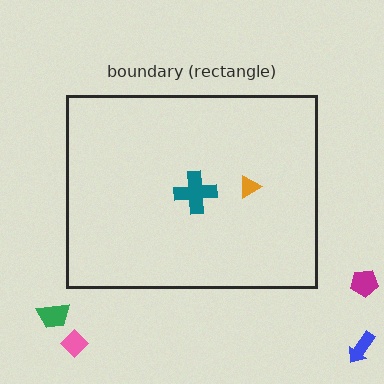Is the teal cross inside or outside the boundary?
Inside.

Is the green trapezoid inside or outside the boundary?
Outside.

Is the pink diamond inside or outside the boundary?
Outside.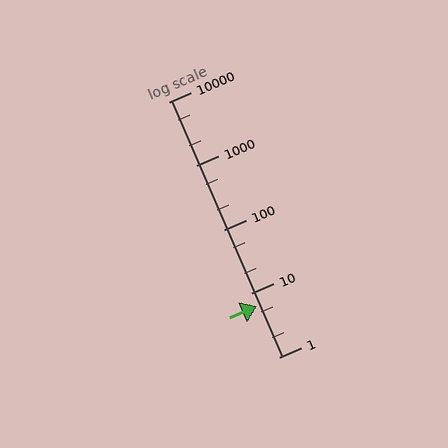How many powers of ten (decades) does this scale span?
The scale spans 4 decades, from 1 to 10000.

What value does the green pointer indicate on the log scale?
The pointer indicates approximately 6.2.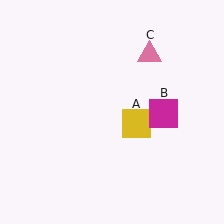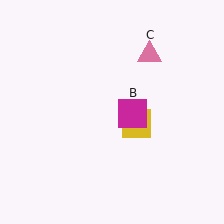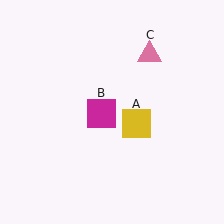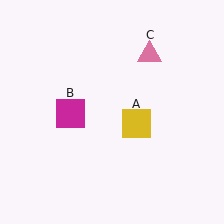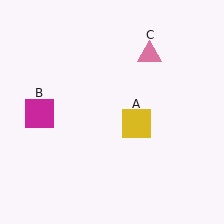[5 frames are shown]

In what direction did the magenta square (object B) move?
The magenta square (object B) moved left.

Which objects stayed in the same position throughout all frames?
Yellow square (object A) and pink triangle (object C) remained stationary.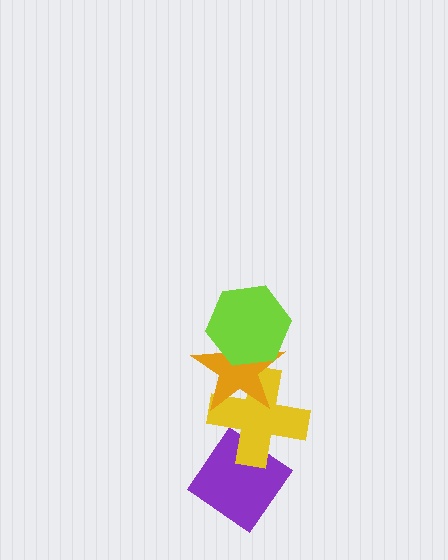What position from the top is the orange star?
The orange star is 2nd from the top.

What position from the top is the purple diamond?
The purple diamond is 4th from the top.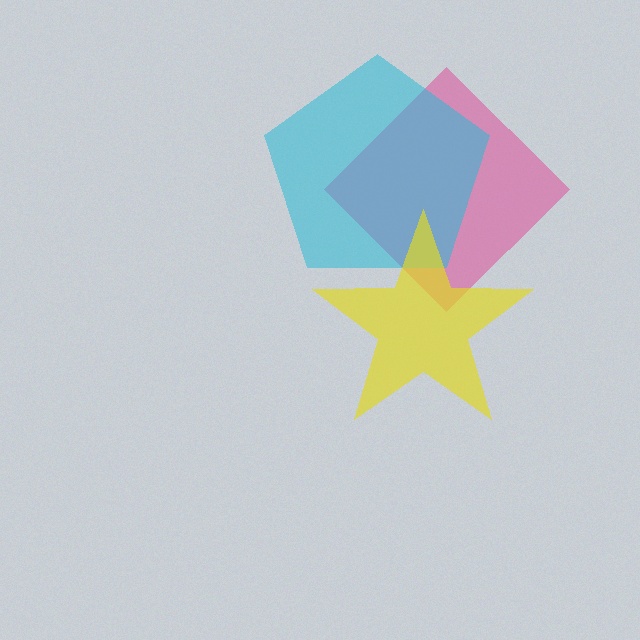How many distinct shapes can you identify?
There are 3 distinct shapes: a pink diamond, a cyan pentagon, a yellow star.